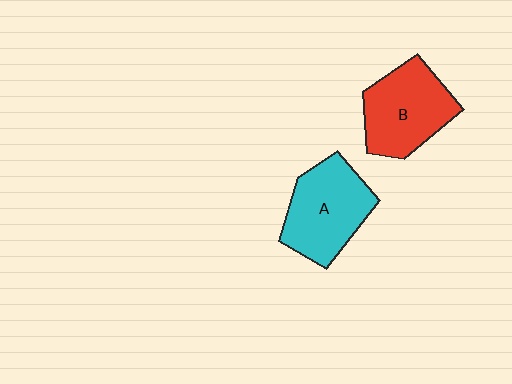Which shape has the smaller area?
Shape B (red).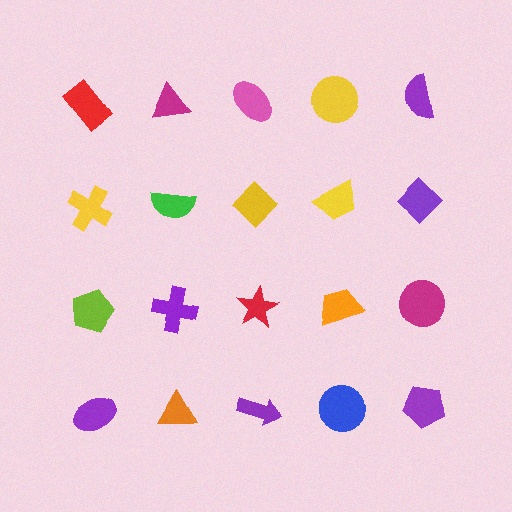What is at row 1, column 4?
A yellow circle.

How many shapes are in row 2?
5 shapes.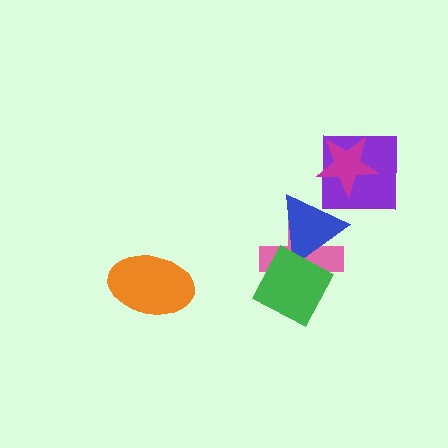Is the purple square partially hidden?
Yes, it is partially covered by another shape.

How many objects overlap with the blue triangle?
2 objects overlap with the blue triangle.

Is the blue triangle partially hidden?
Yes, it is partially covered by another shape.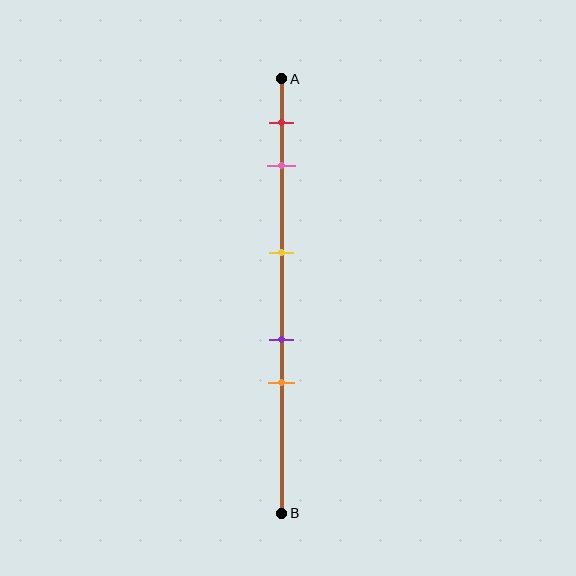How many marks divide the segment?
There are 5 marks dividing the segment.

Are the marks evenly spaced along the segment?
No, the marks are not evenly spaced.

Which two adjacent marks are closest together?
The purple and orange marks are the closest adjacent pair.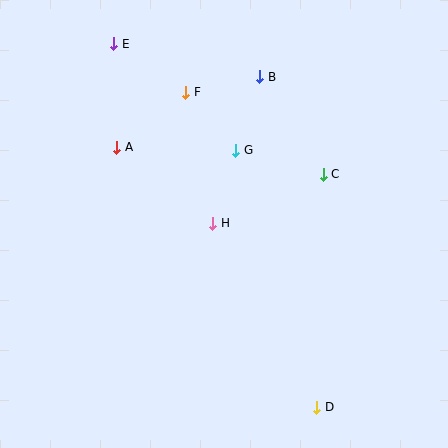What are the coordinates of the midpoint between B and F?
The midpoint between B and F is at (223, 84).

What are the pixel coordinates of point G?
Point G is at (236, 150).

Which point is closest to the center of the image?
Point H at (213, 223) is closest to the center.